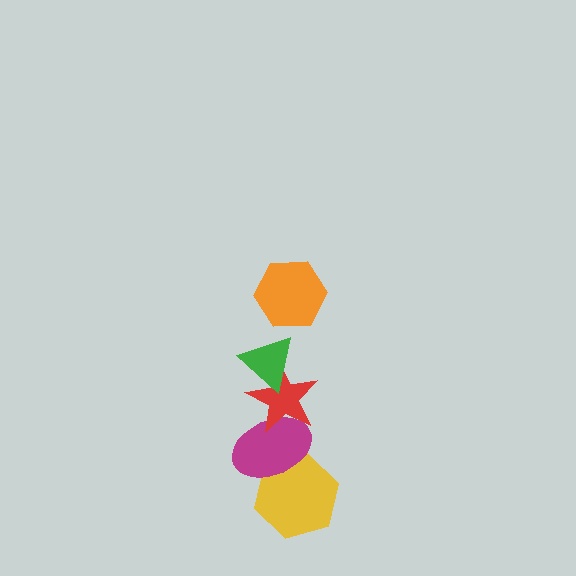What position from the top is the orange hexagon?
The orange hexagon is 1st from the top.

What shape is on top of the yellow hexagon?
The magenta ellipse is on top of the yellow hexagon.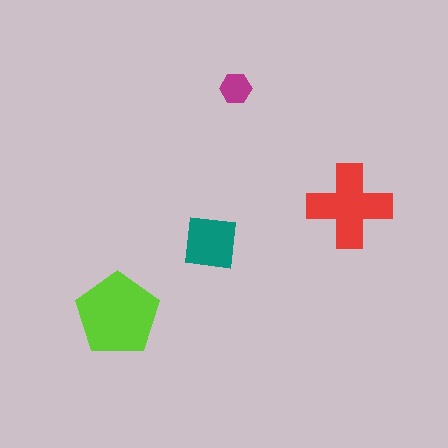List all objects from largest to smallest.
The lime pentagon, the red cross, the teal square, the magenta hexagon.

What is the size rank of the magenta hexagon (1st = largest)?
4th.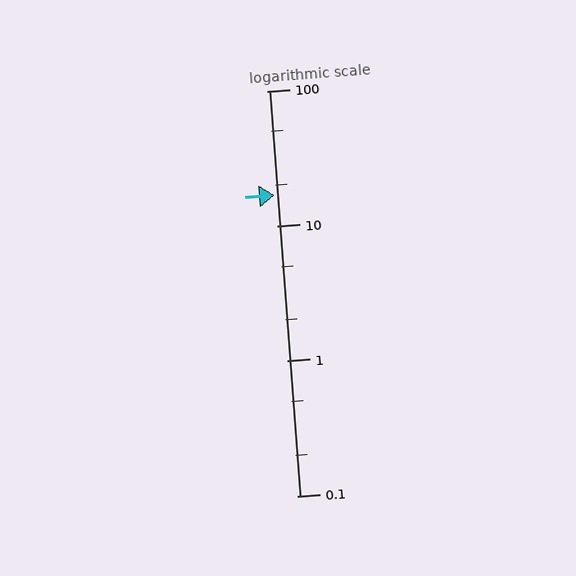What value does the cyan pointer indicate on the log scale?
The pointer indicates approximately 17.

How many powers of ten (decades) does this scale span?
The scale spans 3 decades, from 0.1 to 100.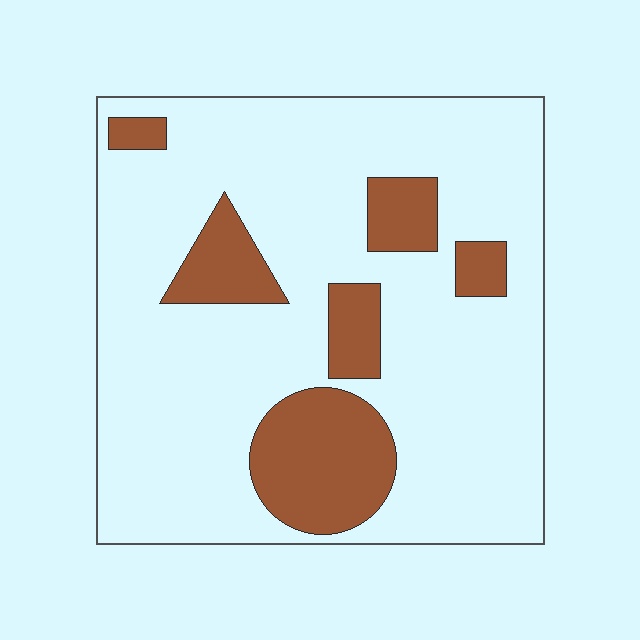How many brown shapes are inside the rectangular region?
6.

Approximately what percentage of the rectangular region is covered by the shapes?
Approximately 20%.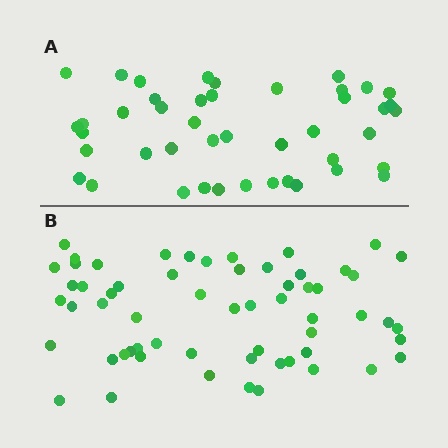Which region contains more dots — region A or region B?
Region B (the bottom region) has more dots.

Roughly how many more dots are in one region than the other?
Region B has approximately 15 more dots than region A.